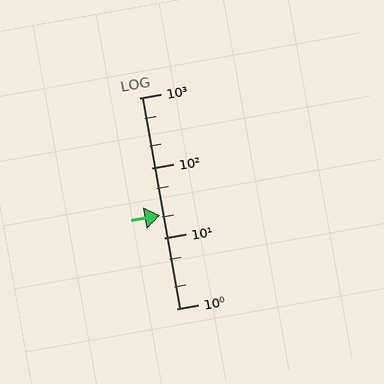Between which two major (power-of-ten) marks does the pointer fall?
The pointer is between 10 and 100.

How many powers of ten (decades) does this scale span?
The scale spans 3 decades, from 1 to 1000.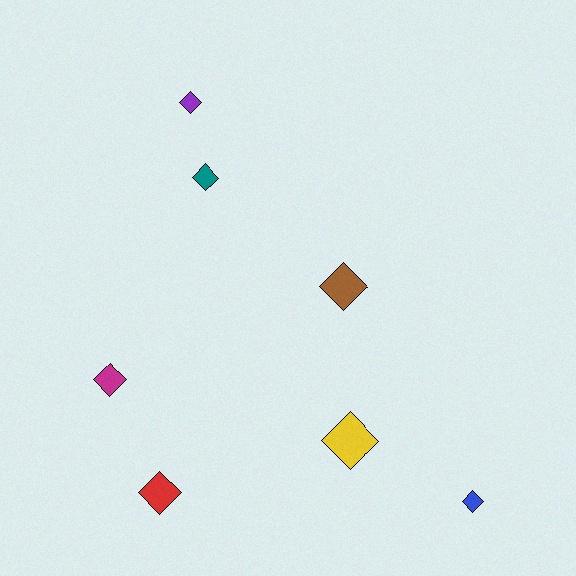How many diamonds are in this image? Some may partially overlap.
There are 7 diamonds.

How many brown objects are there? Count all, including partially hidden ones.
There is 1 brown object.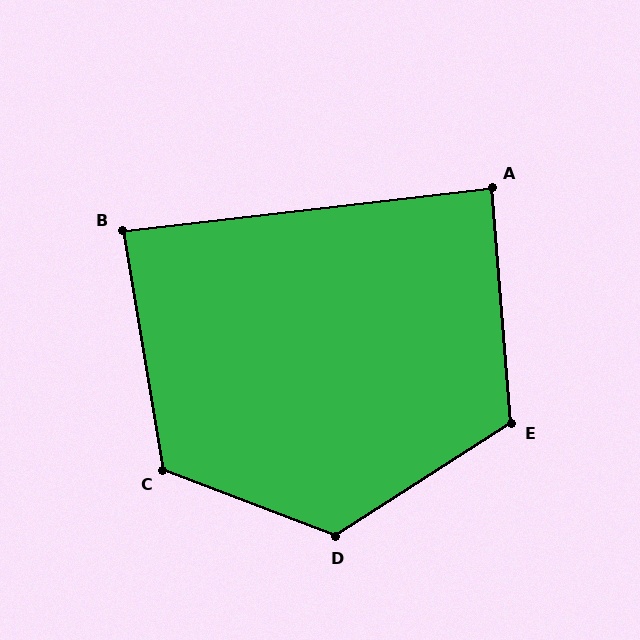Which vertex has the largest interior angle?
D, at approximately 126 degrees.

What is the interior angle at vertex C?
Approximately 121 degrees (obtuse).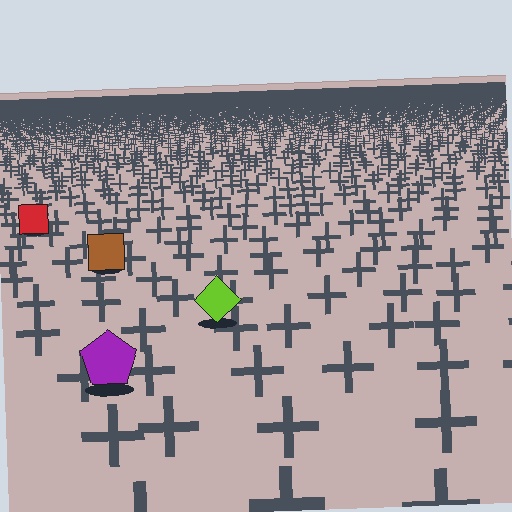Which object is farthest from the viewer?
The red square is farthest from the viewer. It appears smaller and the ground texture around it is denser.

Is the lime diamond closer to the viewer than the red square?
Yes. The lime diamond is closer — you can tell from the texture gradient: the ground texture is coarser near it.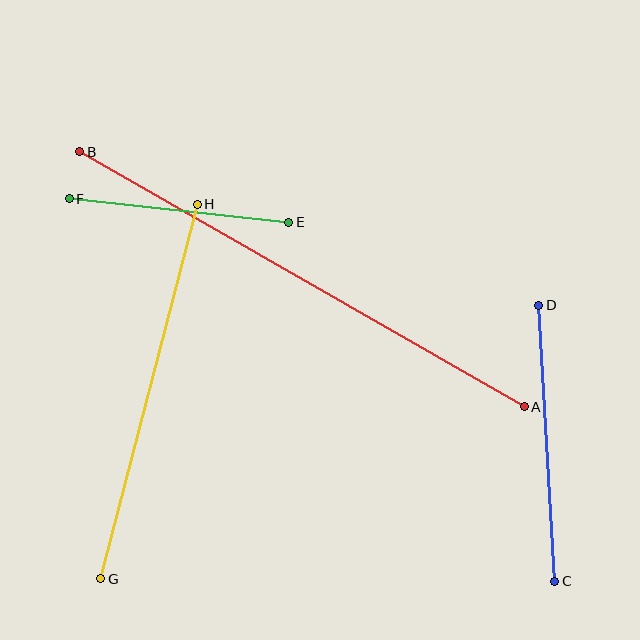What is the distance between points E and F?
The distance is approximately 221 pixels.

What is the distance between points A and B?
The distance is approximately 513 pixels.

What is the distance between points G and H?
The distance is approximately 387 pixels.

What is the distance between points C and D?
The distance is approximately 276 pixels.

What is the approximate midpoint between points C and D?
The midpoint is at approximately (547, 443) pixels.